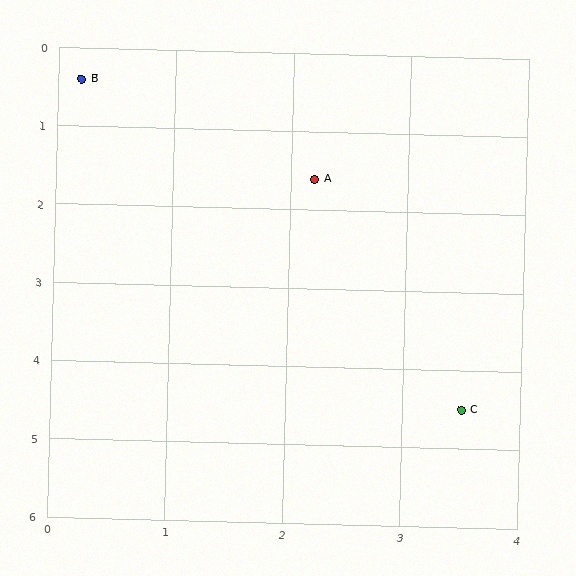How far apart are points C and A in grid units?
Points C and A are about 3.2 grid units apart.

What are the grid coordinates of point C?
Point C is at approximately (3.5, 4.5).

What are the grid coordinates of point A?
Point A is at approximately (2.2, 1.6).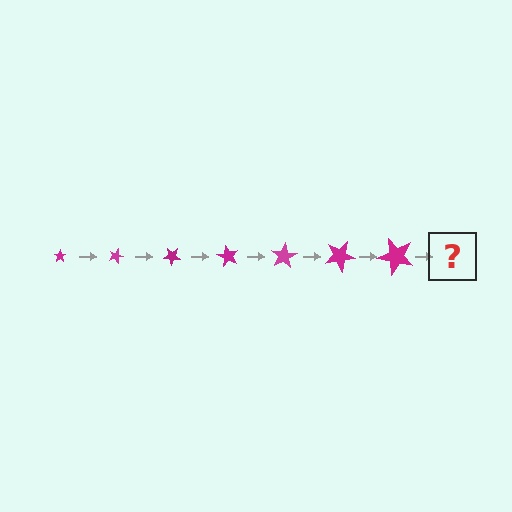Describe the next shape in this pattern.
It should be a star, larger than the previous one and rotated 140 degrees from the start.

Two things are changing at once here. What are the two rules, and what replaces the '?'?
The two rules are that the star grows larger each step and it rotates 20 degrees each step. The '?' should be a star, larger than the previous one and rotated 140 degrees from the start.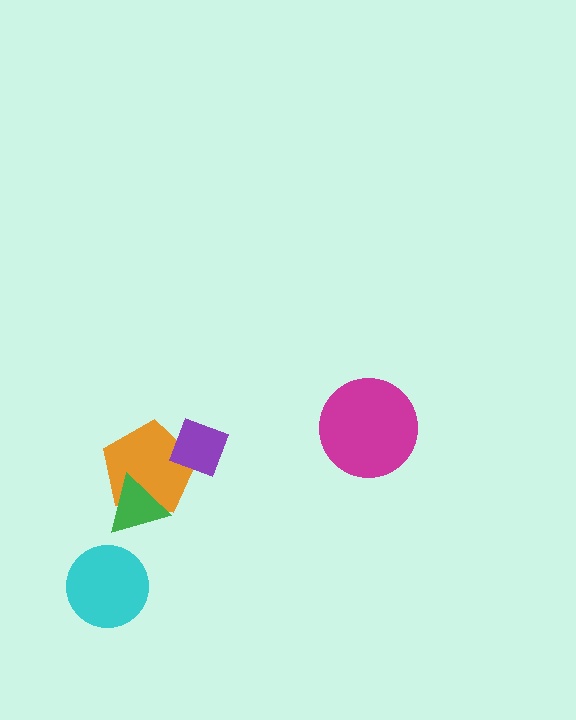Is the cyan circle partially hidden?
No, no other shape covers it.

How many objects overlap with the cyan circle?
0 objects overlap with the cyan circle.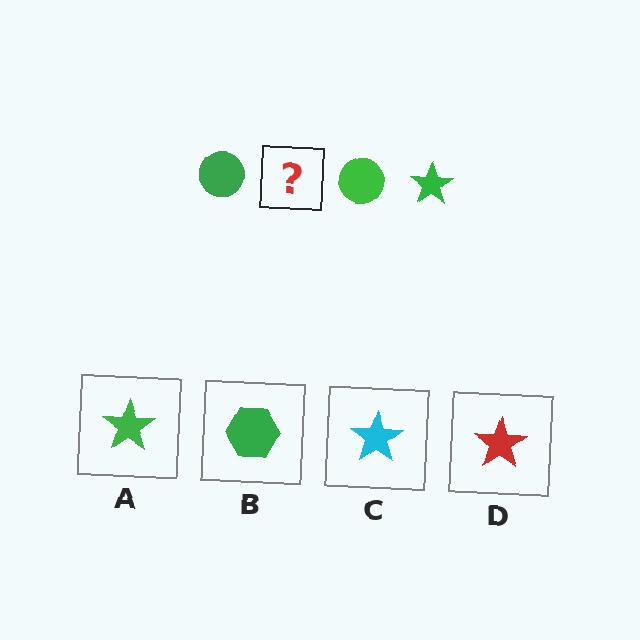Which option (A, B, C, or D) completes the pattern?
A.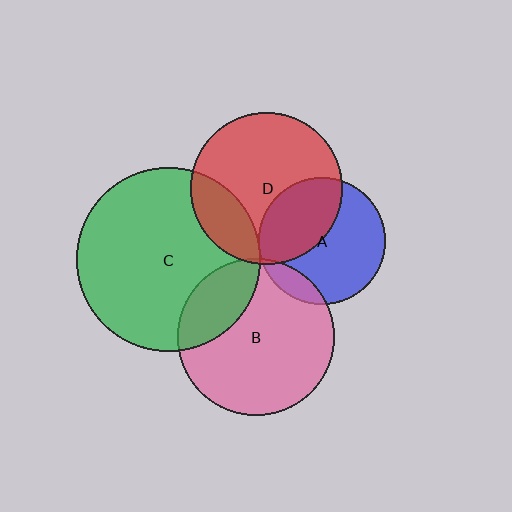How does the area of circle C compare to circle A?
Approximately 2.1 times.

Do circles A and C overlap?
Yes.